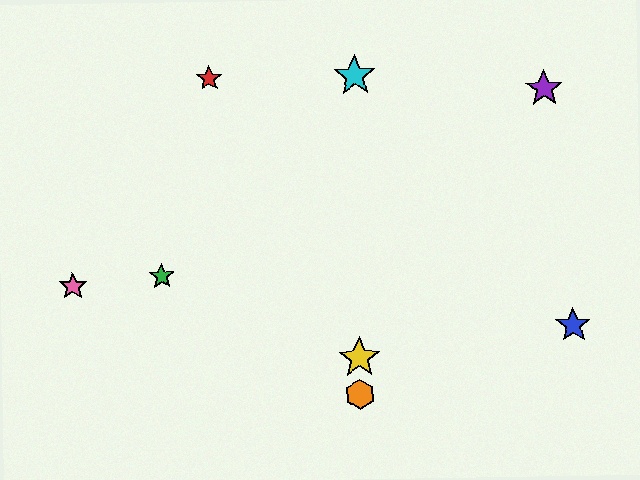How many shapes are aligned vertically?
3 shapes (the yellow star, the orange hexagon, the cyan star) are aligned vertically.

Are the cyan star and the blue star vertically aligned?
No, the cyan star is at x≈355 and the blue star is at x≈573.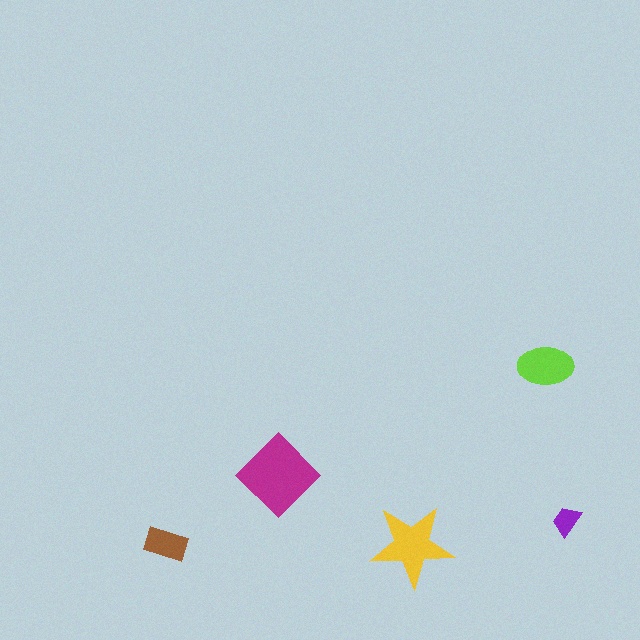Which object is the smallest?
The purple trapezoid.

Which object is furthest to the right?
The purple trapezoid is rightmost.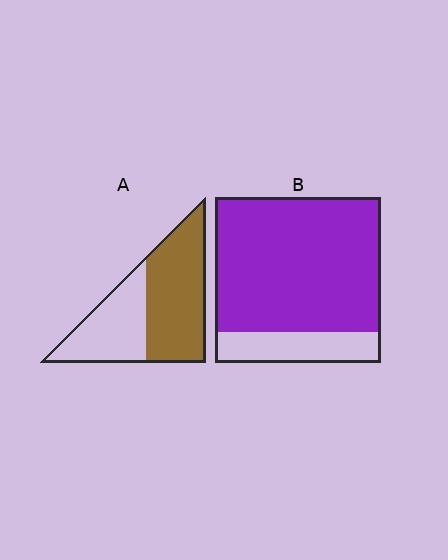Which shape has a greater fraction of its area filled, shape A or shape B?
Shape B.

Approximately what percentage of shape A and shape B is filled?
A is approximately 60% and B is approximately 80%.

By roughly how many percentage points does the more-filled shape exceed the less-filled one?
By roughly 20 percentage points (B over A).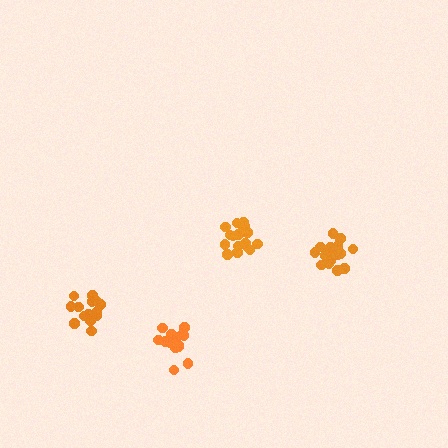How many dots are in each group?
Group 1: 19 dots, Group 2: 19 dots, Group 3: 20 dots, Group 4: 15 dots (73 total).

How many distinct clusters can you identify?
There are 4 distinct clusters.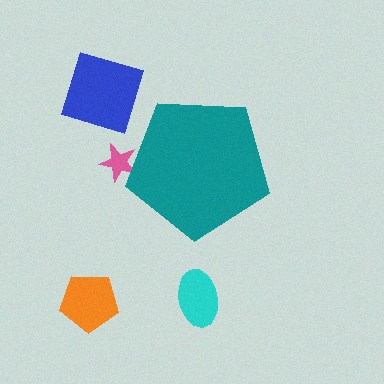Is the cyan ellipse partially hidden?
No, the cyan ellipse is fully visible.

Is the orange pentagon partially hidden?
No, the orange pentagon is fully visible.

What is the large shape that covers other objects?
A teal pentagon.